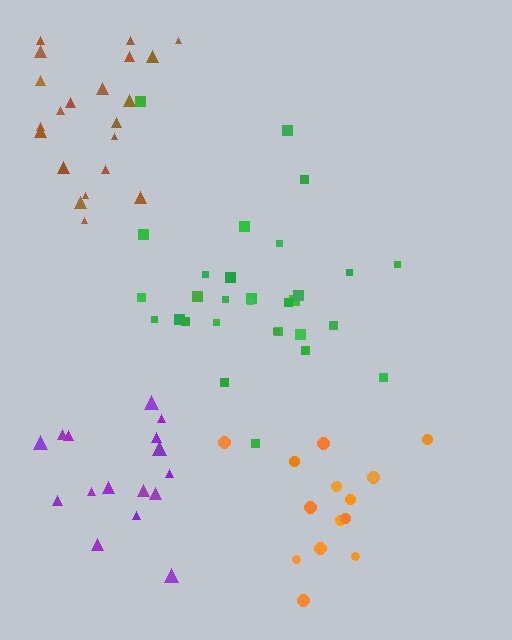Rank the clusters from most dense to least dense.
green, brown, purple, orange.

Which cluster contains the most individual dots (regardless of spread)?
Green (30).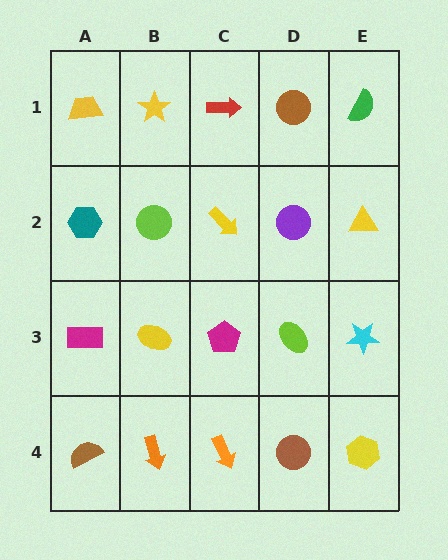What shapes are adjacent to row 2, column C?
A red arrow (row 1, column C), a magenta pentagon (row 3, column C), a lime circle (row 2, column B), a purple circle (row 2, column D).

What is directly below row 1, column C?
A yellow arrow.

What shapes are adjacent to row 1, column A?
A teal hexagon (row 2, column A), a yellow star (row 1, column B).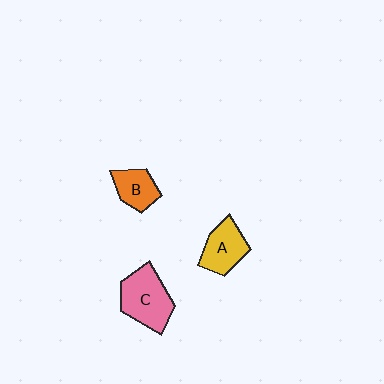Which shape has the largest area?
Shape C (pink).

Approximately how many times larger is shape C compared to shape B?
Approximately 1.7 times.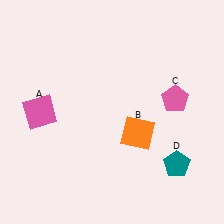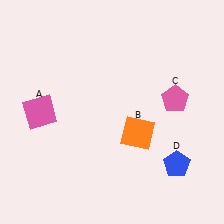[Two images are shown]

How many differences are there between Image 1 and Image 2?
There is 1 difference between the two images.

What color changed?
The pentagon (D) changed from teal in Image 1 to blue in Image 2.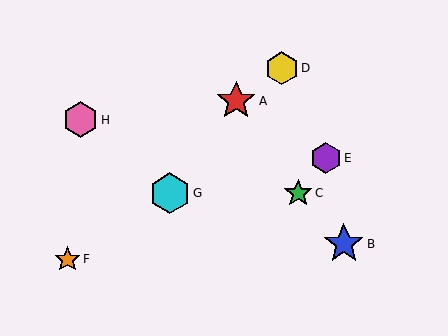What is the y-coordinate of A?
Object A is at y≈101.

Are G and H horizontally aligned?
No, G is at y≈193 and H is at y≈120.